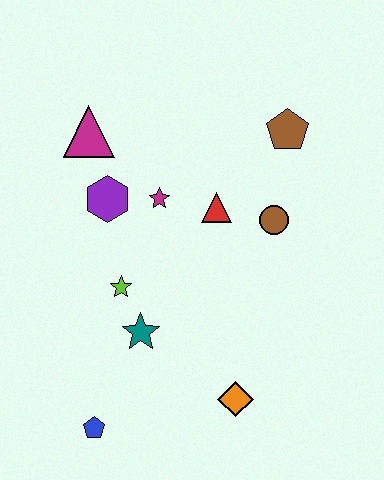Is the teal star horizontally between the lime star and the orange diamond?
Yes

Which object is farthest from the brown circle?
The blue pentagon is farthest from the brown circle.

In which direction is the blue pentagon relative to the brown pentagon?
The blue pentagon is below the brown pentagon.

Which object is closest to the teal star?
The lime star is closest to the teal star.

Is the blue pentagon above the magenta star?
No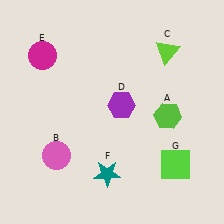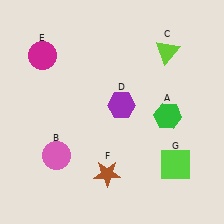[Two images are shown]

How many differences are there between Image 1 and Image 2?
There are 2 differences between the two images.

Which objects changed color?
A changed from lime to green. F changed from teal to brown.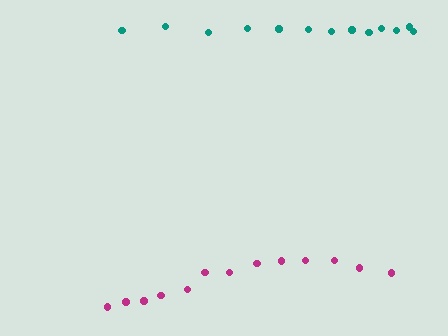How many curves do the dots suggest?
There are 2 distinct paths.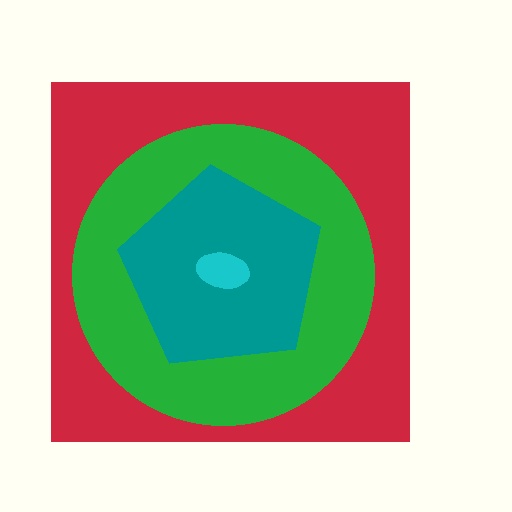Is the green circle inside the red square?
Yes.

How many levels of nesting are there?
4.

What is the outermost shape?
The red square.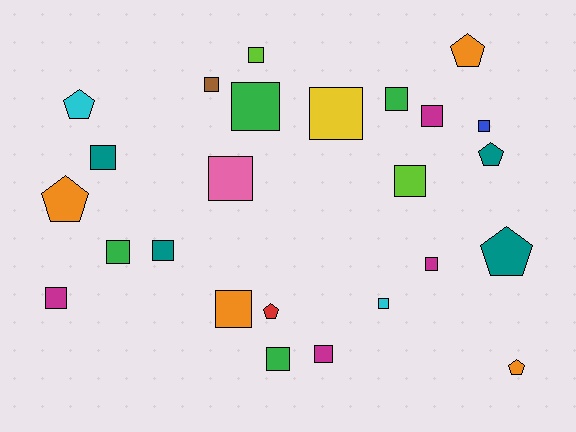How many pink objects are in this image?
There is 1 pink object.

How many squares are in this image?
There are 18 squares.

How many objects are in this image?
There are 25 objects.